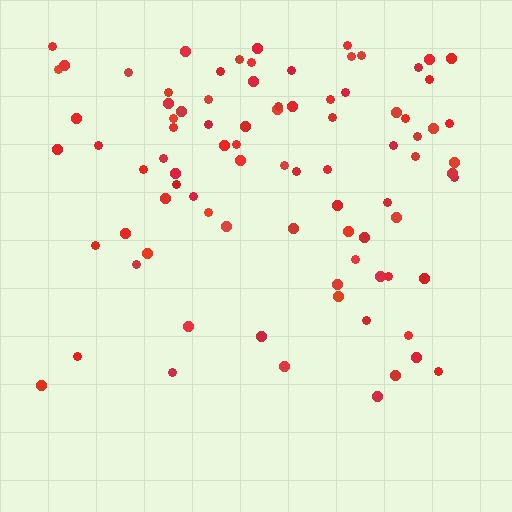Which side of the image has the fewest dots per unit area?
The bottom.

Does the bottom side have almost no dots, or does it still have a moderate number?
Still a moderate number, just noticeably fewer than the top.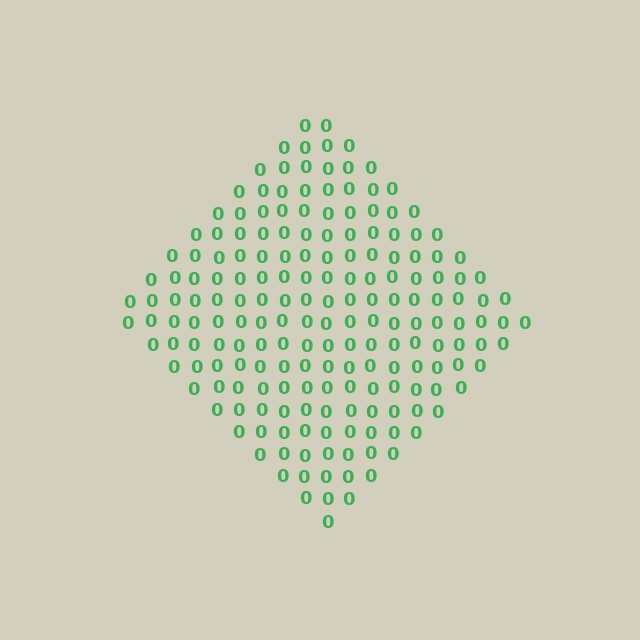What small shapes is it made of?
It is made of small digit 0's.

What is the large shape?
The large shape is a diamond.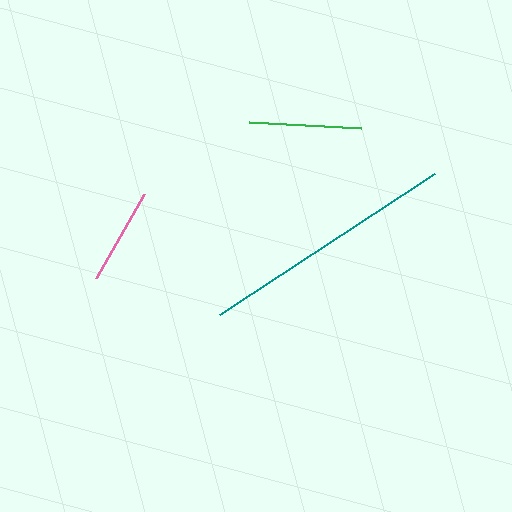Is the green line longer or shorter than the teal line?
The teal line is longer than the green line.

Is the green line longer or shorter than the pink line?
The green line is longer than the pink line.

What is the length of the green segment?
The green segment is approximately 112 pixels long.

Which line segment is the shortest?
The pink line is the shortest at approximately 97 pixels.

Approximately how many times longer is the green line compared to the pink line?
The green line is approximately 1.2 times the length of the pink line.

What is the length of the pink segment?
The pink segment is approximately 97 pixels long.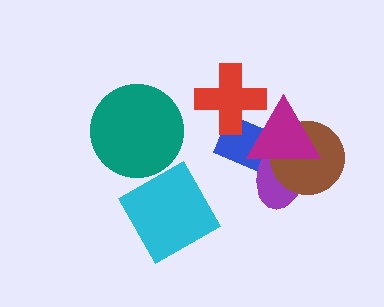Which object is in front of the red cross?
The magenta triangle is in front of the red cross.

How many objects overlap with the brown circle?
3 objects overlap with the brown circle.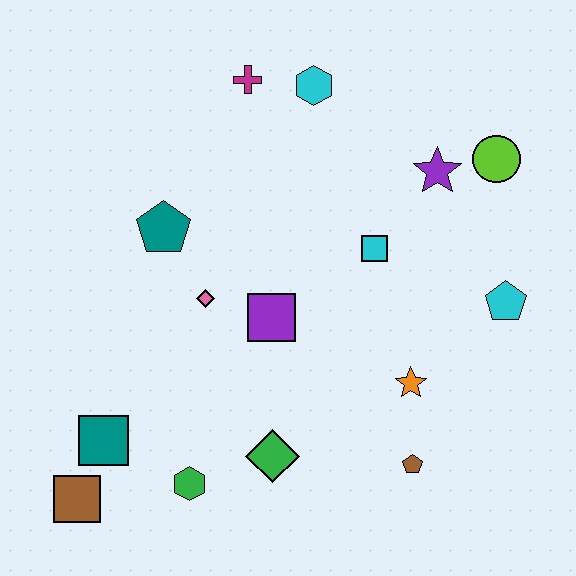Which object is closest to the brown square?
The teal square is closest to the brown square.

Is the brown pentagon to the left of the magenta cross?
No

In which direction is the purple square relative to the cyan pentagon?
The purple square is to the left of the cyan pentagon.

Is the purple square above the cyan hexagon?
No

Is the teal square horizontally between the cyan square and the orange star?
No